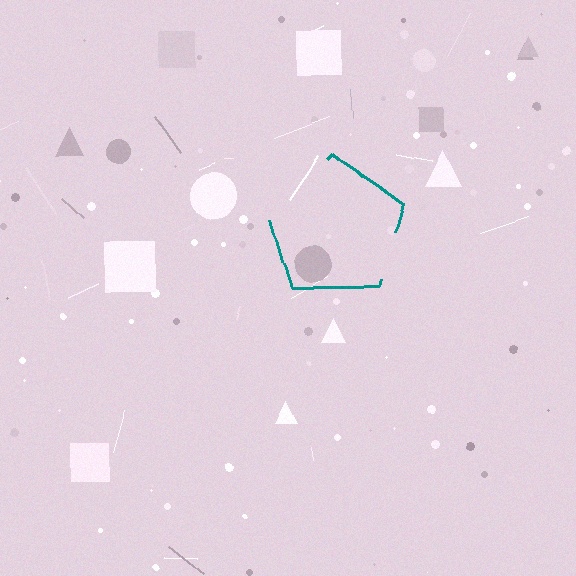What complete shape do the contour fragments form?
The contour fragments form a pentagon.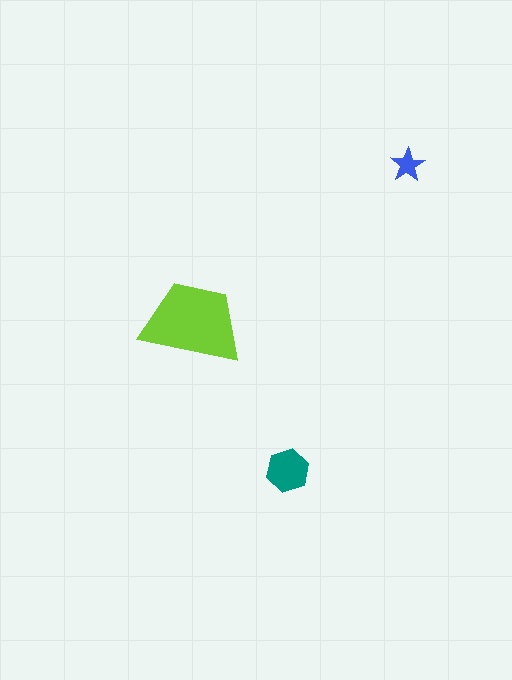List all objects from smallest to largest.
The blue star, the teal hexagon, the lime trapezoid.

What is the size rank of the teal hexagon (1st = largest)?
2nd.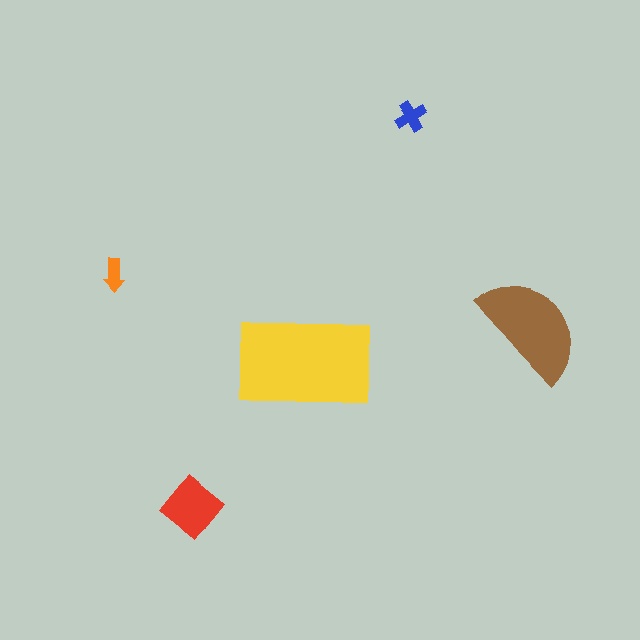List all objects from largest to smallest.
The yellow rectangle, the brown semicircle, the red diamond, the blue cross, the orange arrow.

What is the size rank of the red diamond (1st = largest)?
3rd.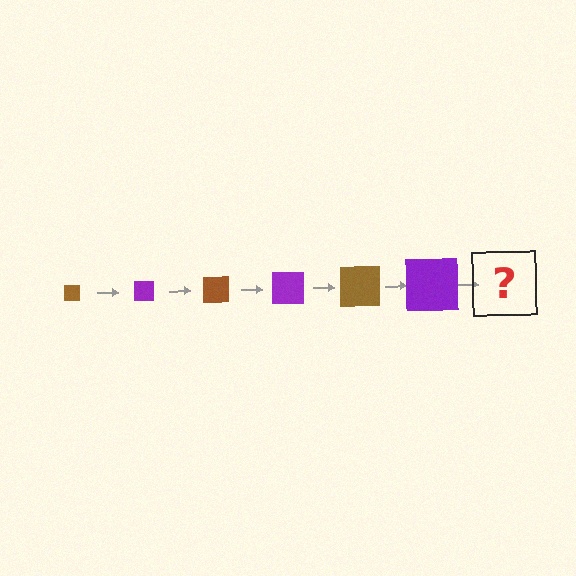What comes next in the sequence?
The next element should be a brown square, larger than the previous one.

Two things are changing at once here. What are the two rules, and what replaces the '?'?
The two rules are that the square grows larger each step and the color cycles through brown and purple. The '?' should be a brown square, larger than the previous one.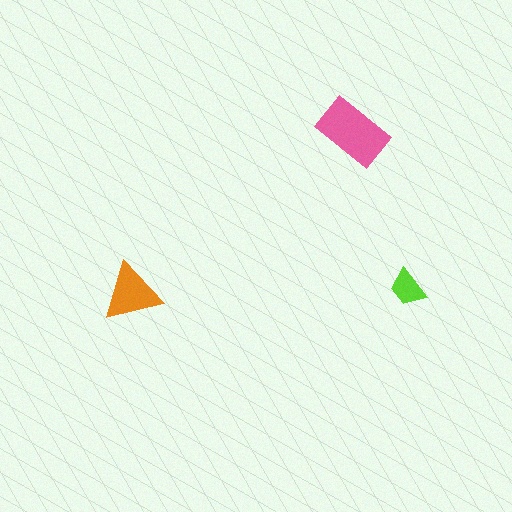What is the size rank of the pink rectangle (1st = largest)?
1st.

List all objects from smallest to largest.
The lime trapezoid, the orange triangle, the pink rectangle.